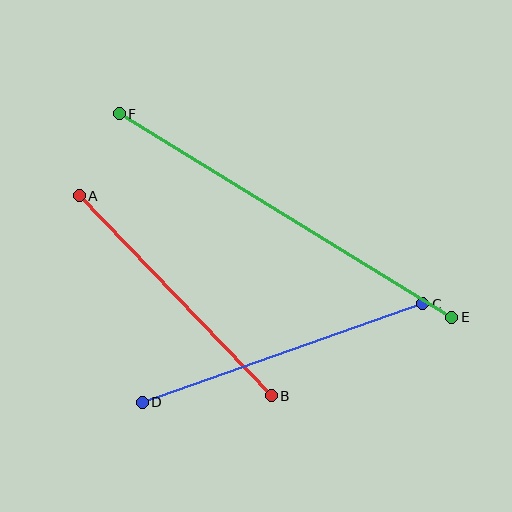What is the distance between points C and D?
The distance is approximately 297 pixels.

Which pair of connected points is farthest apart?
Points E and F are farthest apart.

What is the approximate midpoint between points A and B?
The midpoint is at approximately (175, 296) pixels.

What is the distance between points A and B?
The distance is approximately 277 pixels.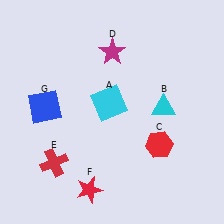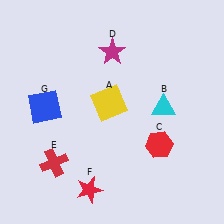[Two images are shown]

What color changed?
The square (A) changed from cyan in Image 1 to yellow in Image 2.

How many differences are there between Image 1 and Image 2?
There is 1 difference between the two images.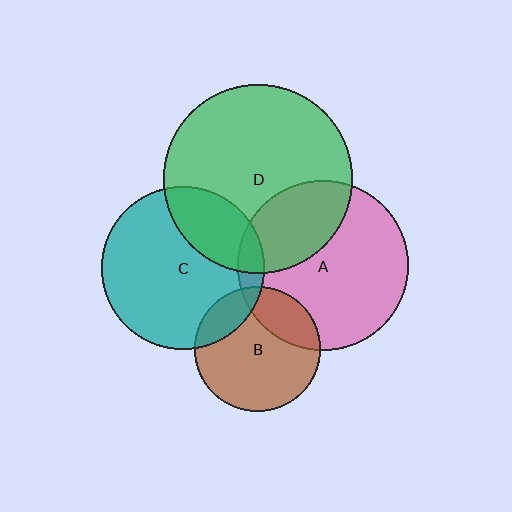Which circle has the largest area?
Circle D (green).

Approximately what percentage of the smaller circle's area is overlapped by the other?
Approximately 25%.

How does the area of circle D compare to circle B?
Approximately 2.2 times.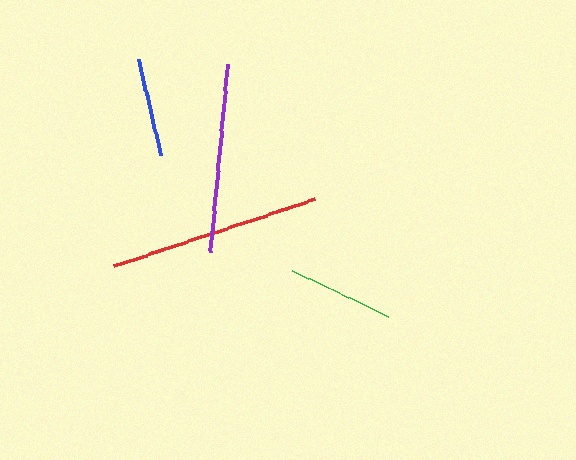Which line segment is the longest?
The red line is the longest at approximately 213 pixels.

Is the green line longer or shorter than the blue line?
The green line is longer than the blue line.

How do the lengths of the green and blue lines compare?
The green and blue lines are approximately the same length.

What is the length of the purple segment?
The purple segment is approximately 188 pixels long.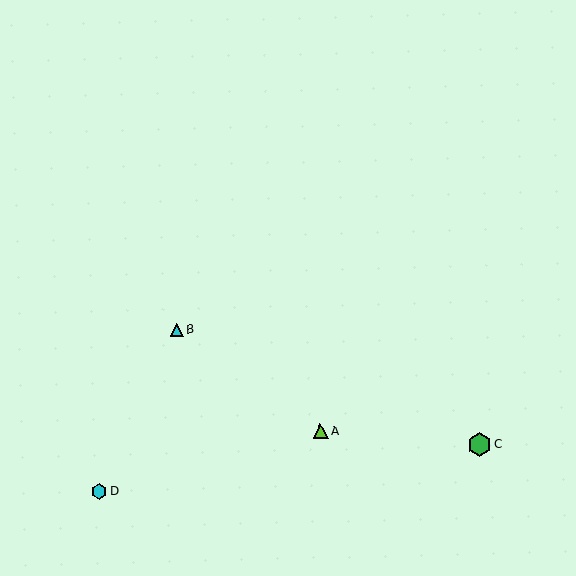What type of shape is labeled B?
Shape B is a cyan triangle.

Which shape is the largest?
The green hexagon (labeled C) is the largest.